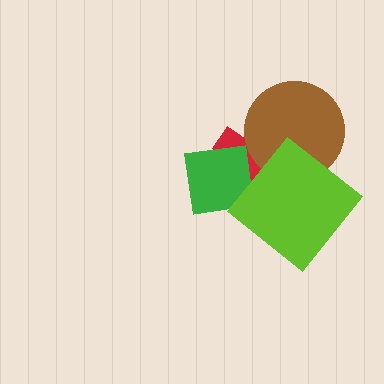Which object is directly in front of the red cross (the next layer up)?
The brown circle is directly in front of the red cross.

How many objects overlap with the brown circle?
2 objects overlap with the brown circle.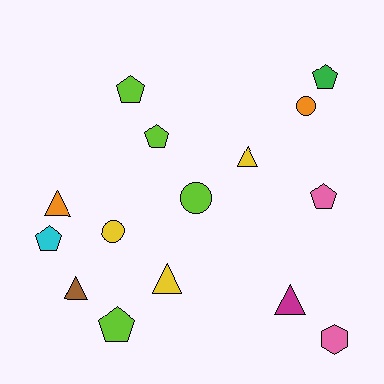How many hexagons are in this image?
There is 1 hexagon.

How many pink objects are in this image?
There are 2 pink objects.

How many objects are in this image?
There are 15 objects.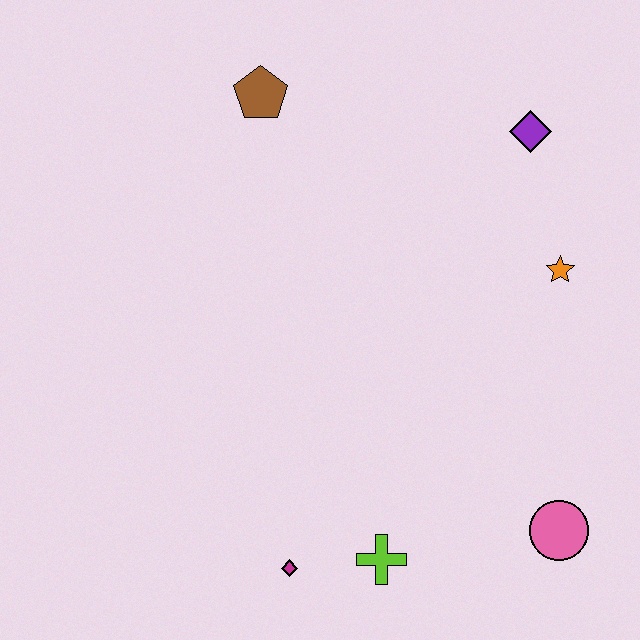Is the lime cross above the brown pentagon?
No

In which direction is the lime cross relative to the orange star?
The lime cross is below the orange star.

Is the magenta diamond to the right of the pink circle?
No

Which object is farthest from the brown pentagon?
The pink circle is farthest from the brown pentagon.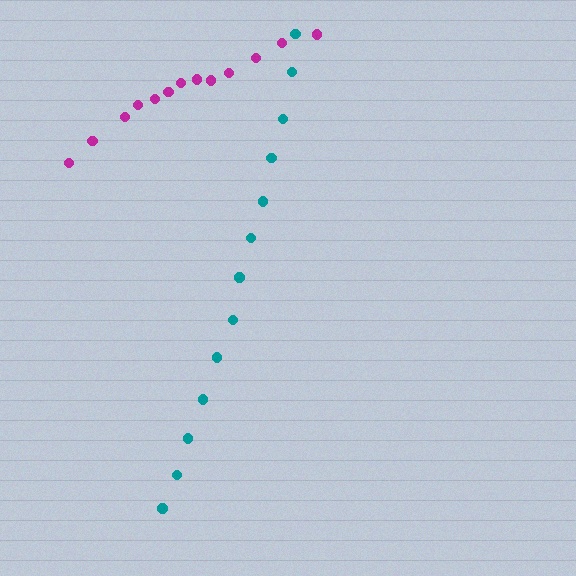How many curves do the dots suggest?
There are 2 distinct paths.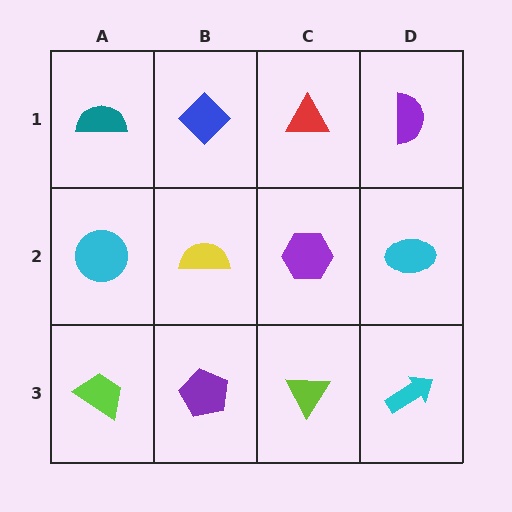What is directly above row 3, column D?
A cyan ellipse.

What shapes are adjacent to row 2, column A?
A teal semicircle (row 1, column A), a lime trapezoid (row 3, column A), a yellow semicircle (row 2, column B).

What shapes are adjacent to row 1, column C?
A purple hexagon (row 2, column C), a blue diamond (row 1, column B), a purple semicircle (row 1, column D).